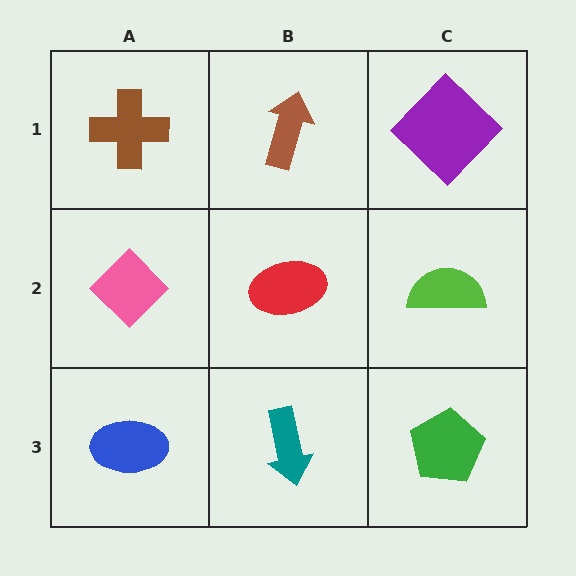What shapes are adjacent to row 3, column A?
A pink diamond (row 2, column A), a teal arrow (row 3, column B).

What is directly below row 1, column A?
A pink diamond.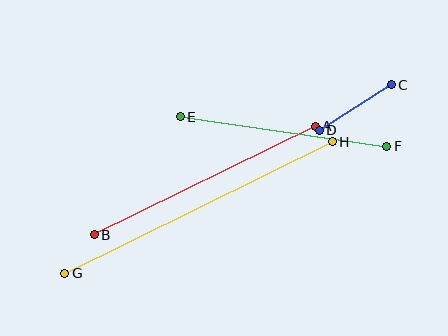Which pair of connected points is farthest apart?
Points G and H are farthest apart.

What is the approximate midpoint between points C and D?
The midpoint is at approximately (355, 108) pixels.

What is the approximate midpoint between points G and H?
The midpoint is at approximately (198, 208) pixels.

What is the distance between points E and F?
The distance is approximately 208 pixels.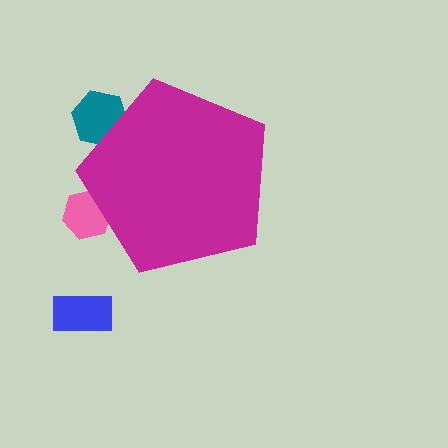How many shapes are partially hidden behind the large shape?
2 shapes are partially hidden.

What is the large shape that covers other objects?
A magenta pentagon.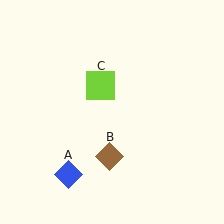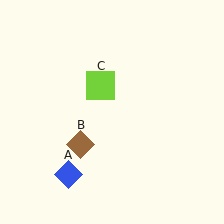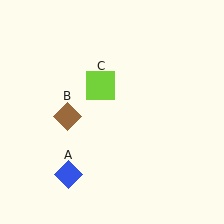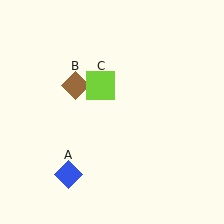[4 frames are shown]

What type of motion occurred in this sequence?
The brown diamond (object B) rotated clockwise around the center of the scene.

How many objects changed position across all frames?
1 object changed position: brown diamond (object B).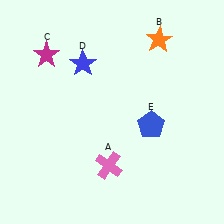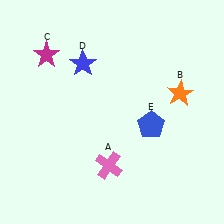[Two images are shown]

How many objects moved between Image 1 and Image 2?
1 object moved between the two images.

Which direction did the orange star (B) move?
The orange star (B) moved down.